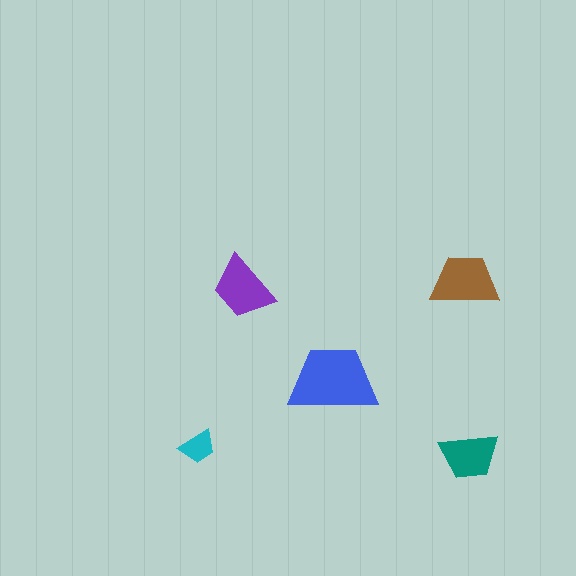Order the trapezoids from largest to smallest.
the blue one, the brown one, the purple one, the teal one, the cyan one.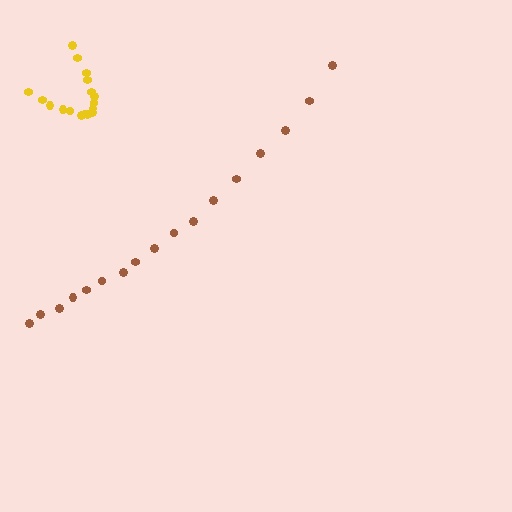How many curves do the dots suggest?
There are 2 distinct paths.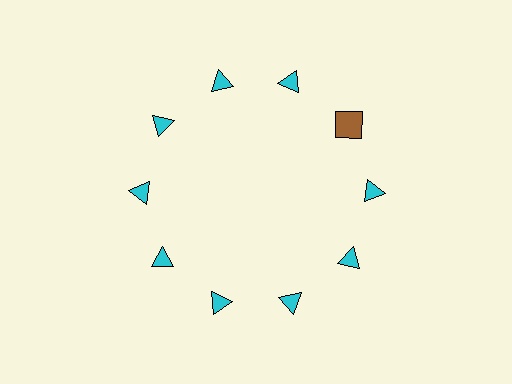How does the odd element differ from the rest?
It differs in both color (brown instead of cyan) and shape (square instead of triangle).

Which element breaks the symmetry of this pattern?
The brown square at roughly the 2 o'clock position breaks the symmetry. All other shapes are cyan triangles.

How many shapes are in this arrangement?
There are 10 shapes arranged in a ring pattern.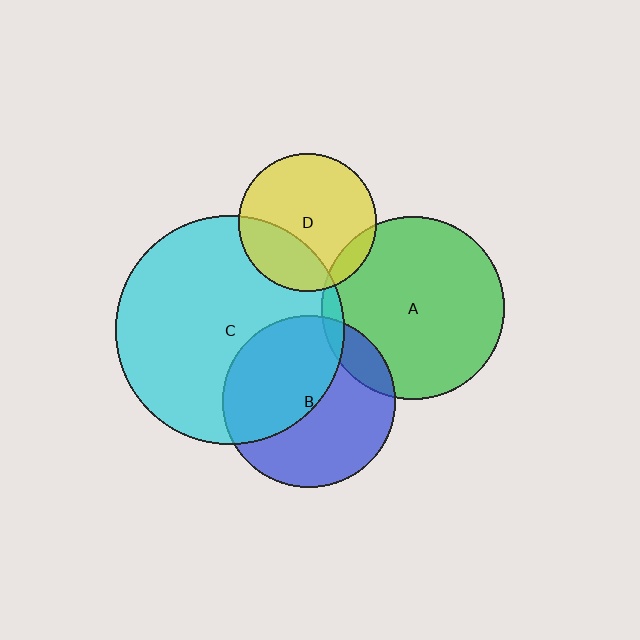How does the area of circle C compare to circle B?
Approximately 1.8 times.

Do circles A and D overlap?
Yes.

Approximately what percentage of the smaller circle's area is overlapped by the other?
Approximately 10%.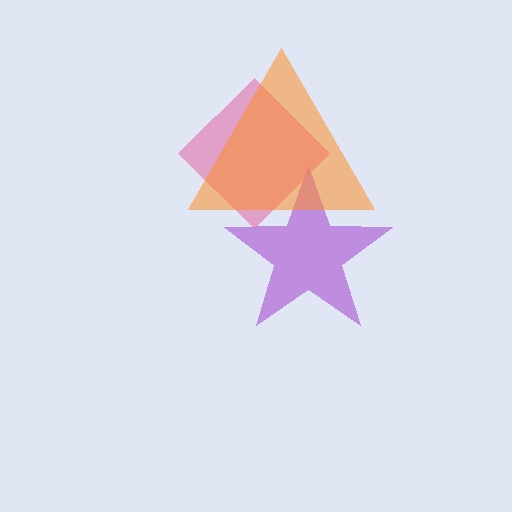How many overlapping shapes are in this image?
There are 3 overlapping shapes in the image.